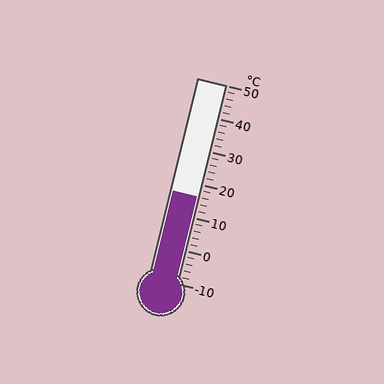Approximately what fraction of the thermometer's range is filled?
The thermometer is filled to approximately 45% of its range.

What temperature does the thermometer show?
The thermometer shows approximately 16°C.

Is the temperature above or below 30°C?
The temperature is below 30°C.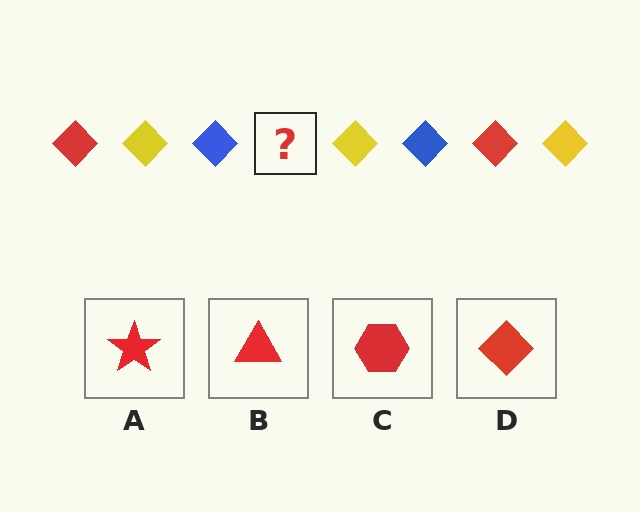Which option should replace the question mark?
Option D.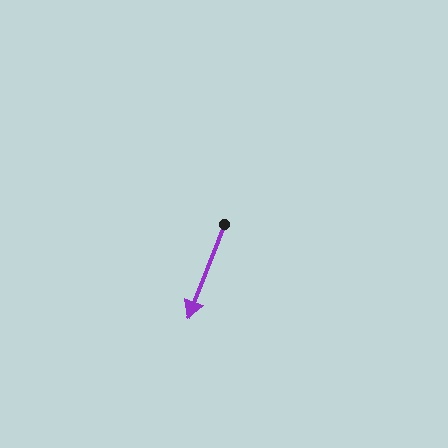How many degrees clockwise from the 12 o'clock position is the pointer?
Approximately 201 degrees.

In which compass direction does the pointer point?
South.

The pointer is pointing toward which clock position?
Roughly 7 o'clock.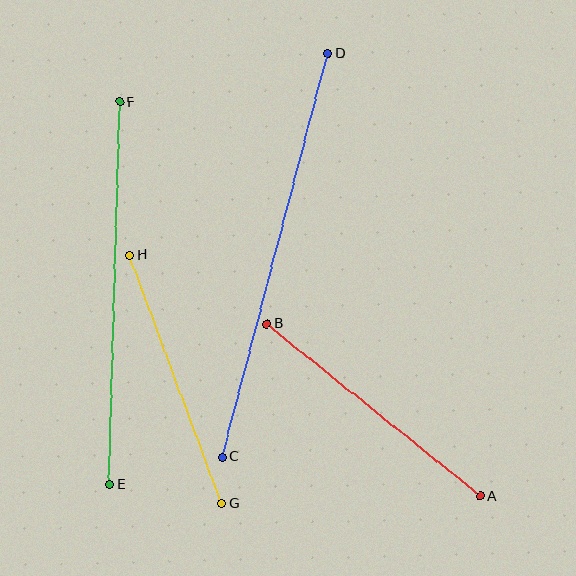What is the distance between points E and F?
The distance is approximately 383 pixels.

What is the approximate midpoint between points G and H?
The midpoint is at approximately (176, 379) pixels.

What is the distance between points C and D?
The distance is approximately 417 pixels.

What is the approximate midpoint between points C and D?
The midpoint is at approximately (275, 255) pixels.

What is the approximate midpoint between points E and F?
The midpoint is at approximately (114, 293) pixels.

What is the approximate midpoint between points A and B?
The midpoint is at approximately (374, 410) pixels.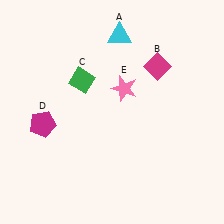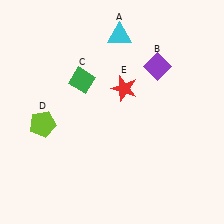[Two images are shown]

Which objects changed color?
B changed from magenta to purple. D changed from magenta to lime. E changed from pink to red.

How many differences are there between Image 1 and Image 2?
There are 3 differences between the two images.